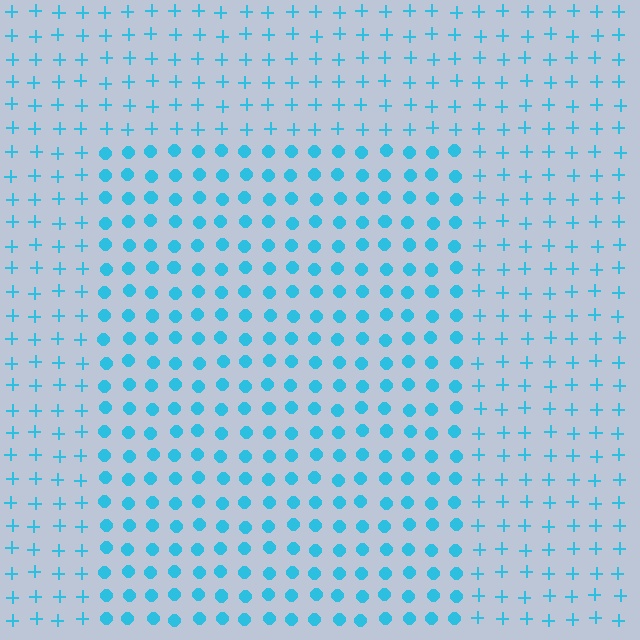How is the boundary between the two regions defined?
The boundary is defined by a change in element shape: circles inside vs. plus signs outside. All elements share the same color and spacing.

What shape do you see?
I see a rectangle.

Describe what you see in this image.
The image is filled with small cyan elements arranged in a uniform grid. A rectangle-shaped region contains circles, while the surrounding area contains plus signs. The boundary is defined purely by the change in element shape.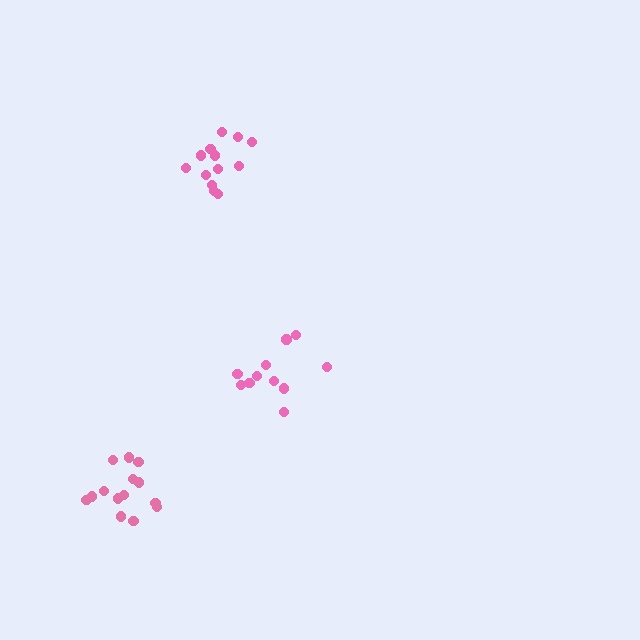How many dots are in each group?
Group 1: 13 dots, Group 2: 11 dots, Group 3: 14 dots (38 total).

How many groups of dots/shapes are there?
There are 3 groups.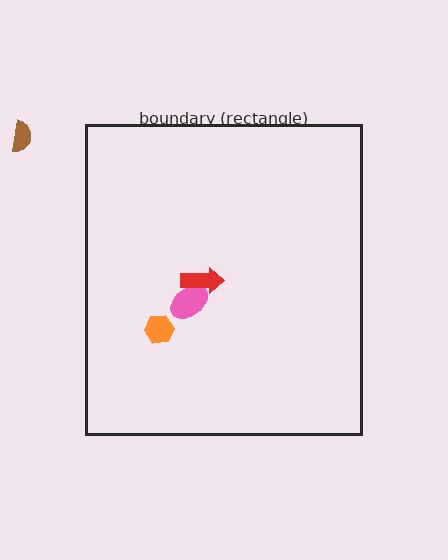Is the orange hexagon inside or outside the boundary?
Inside.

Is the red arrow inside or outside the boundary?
Inside.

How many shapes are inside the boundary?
3 inside, 1 outside.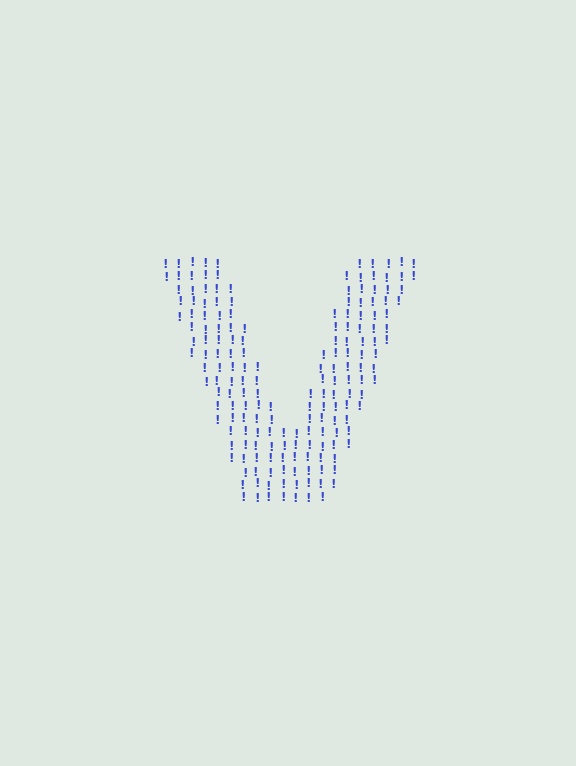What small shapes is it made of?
It is made of small exclamation marks.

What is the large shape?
The large shape is the letter V.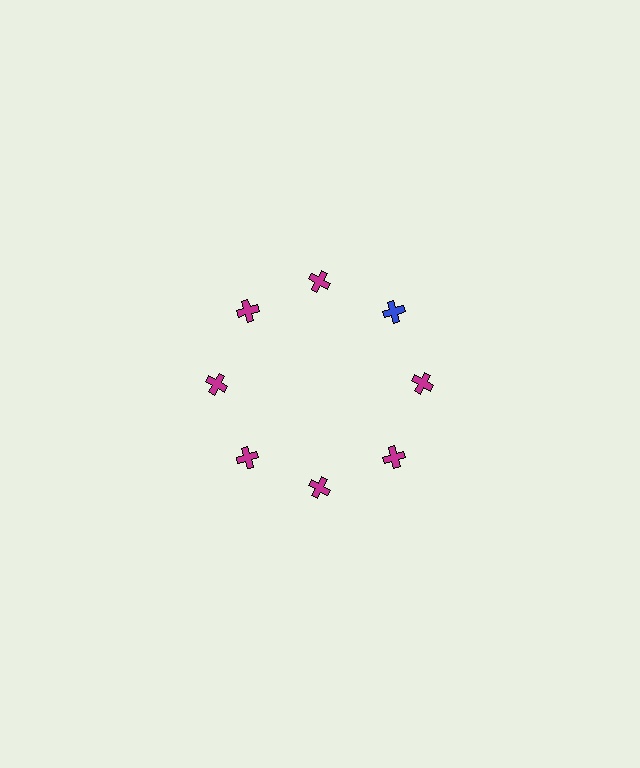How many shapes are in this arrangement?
There are 8 shapes arranged in a ring pattern.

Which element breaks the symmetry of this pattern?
The blue cross at roughly the 2 o'clock position breaks the symmetry. All other shapes are magenta crosses.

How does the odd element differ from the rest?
It has a different color: blue instead of magenta.